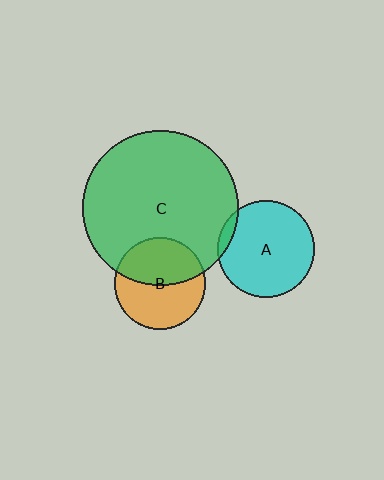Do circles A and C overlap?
Yes.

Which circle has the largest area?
Circle C (green).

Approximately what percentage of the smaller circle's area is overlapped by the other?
Approximately 5%.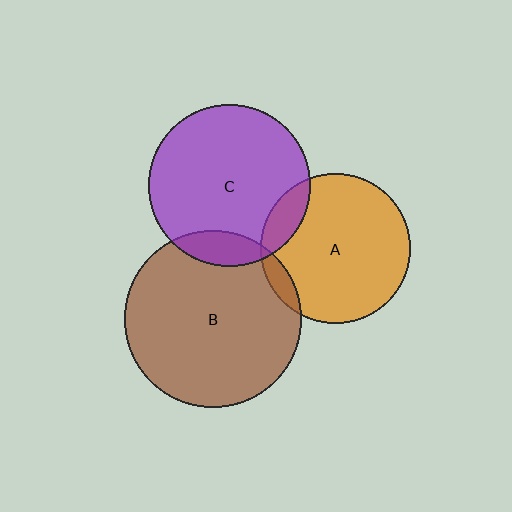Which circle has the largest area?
Circle B (brown).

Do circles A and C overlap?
Yes.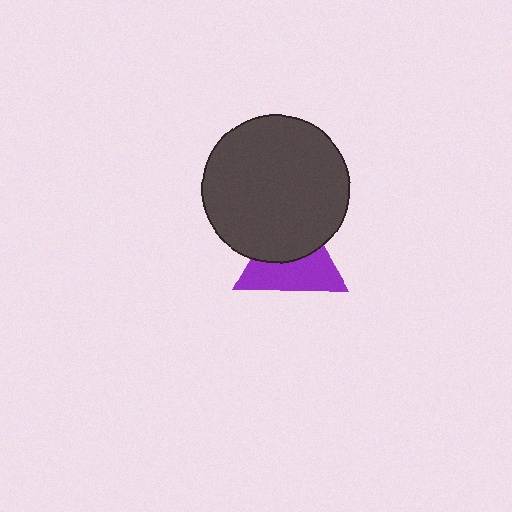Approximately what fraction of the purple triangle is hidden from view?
Roughly 48% of the purple triangle is hidden behind the dark gray circle.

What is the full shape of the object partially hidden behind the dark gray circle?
The partially hidden object is a purple triangle.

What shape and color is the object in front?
The object in front is a dark gray circle.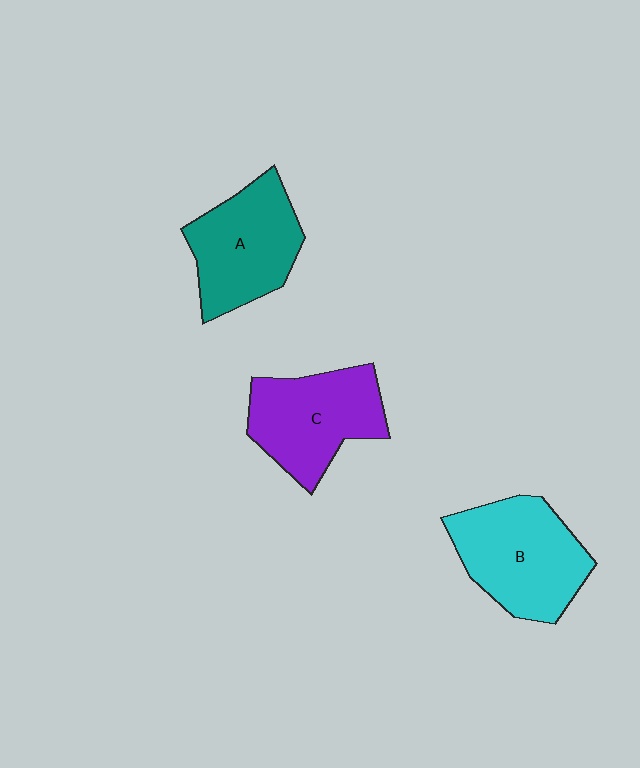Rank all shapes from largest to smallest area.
From largest to smallest: B (cyan), C (purple), A (teal).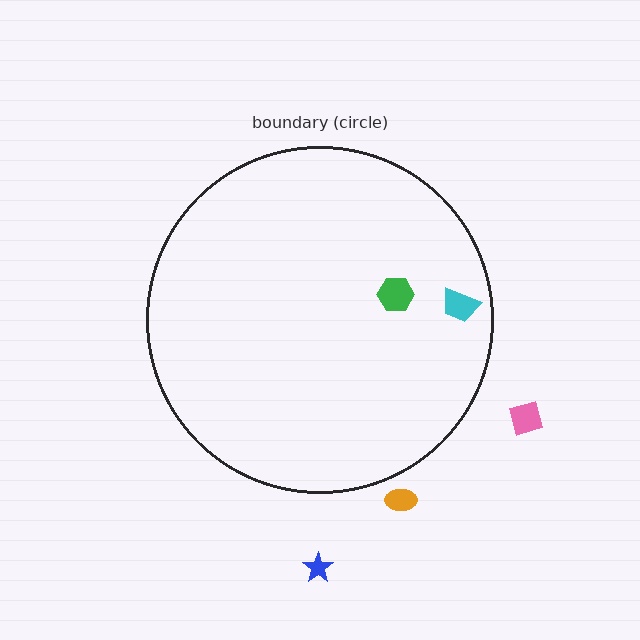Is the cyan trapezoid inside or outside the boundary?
Inside.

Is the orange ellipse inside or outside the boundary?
Outside.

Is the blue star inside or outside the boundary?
Outside.